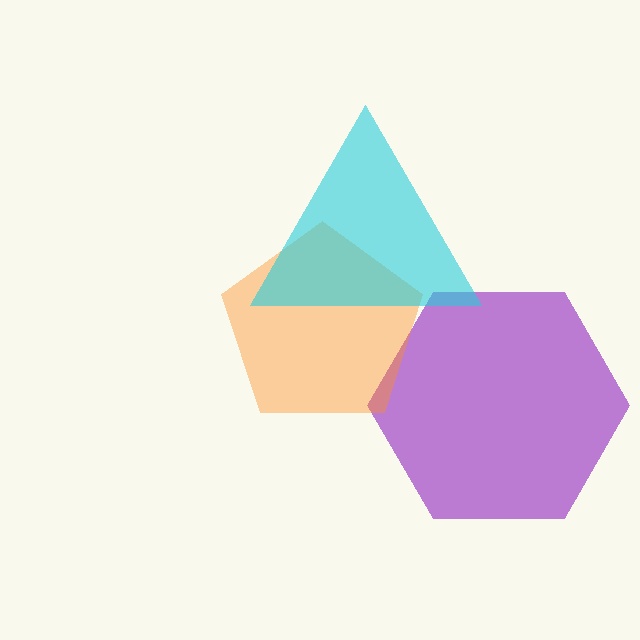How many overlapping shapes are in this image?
There are 3 overlapping shapes in the image.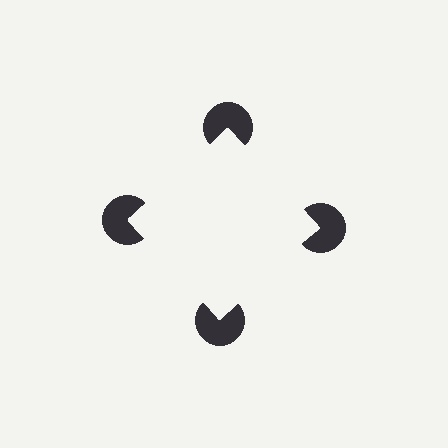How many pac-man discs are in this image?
There are 4 — one at each vertex of the illusory square.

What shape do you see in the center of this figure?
An illusory square — its edges are inferred from the aligned wedge cuts in the pac-man discs, not physically drawn.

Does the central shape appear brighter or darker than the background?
It typically appears slightly brighter than the background, even though no actual brightness change is drawn.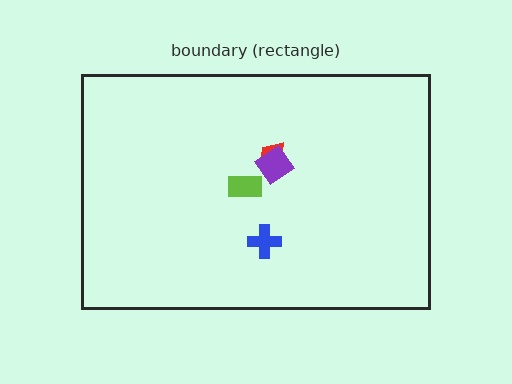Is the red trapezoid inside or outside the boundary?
Inside.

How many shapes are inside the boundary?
4 inside, 0 outside.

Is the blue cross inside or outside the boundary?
Inside.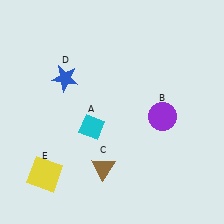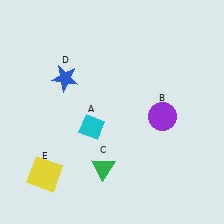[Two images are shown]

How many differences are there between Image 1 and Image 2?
There is 1 difference between the two images.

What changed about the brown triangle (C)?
In Image 1, C is brown. In Image 2, it changed to green.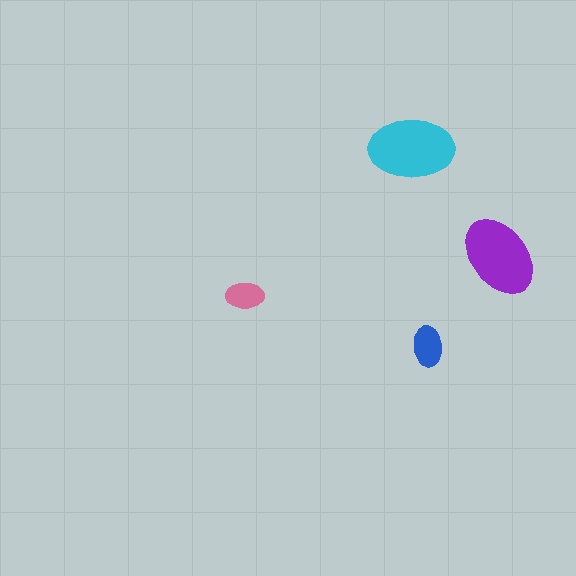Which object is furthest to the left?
The pink ellipse is leftmost.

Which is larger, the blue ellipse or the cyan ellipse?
The cyan one.